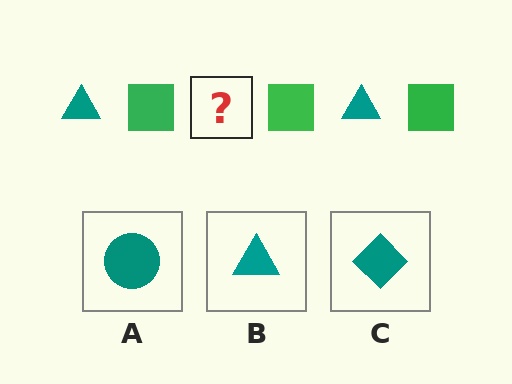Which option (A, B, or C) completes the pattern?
B.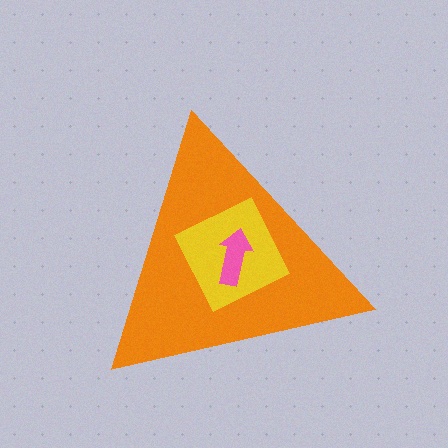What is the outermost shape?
The orange triangle.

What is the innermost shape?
The pink arrow.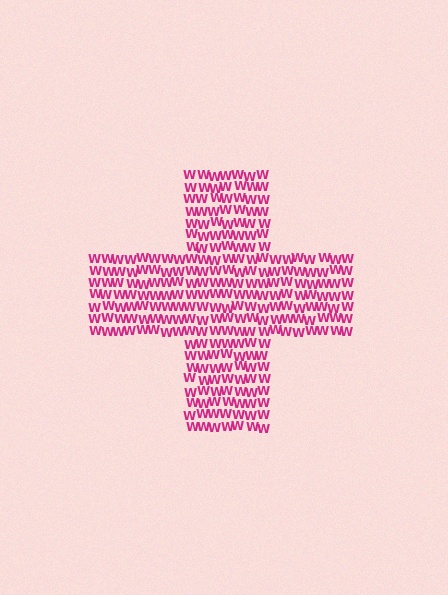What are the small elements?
The small elements are letter W's.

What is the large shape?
The large shape is a cross.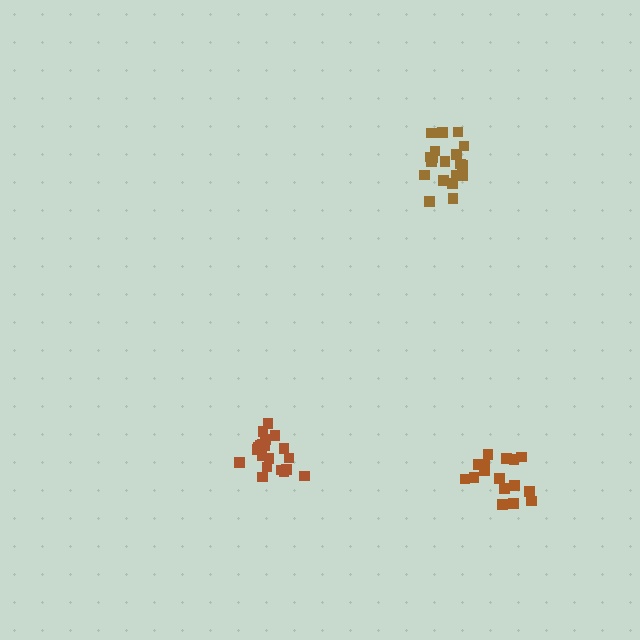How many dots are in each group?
Group 1: 20 dots, Group 2: 17 dots, Group 3: 20 dots (57 total).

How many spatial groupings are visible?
There are 3 spatial groupings.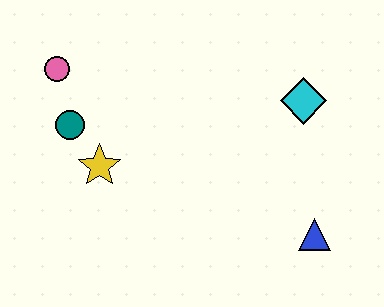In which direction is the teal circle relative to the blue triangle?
The teal circle is to the left of the blue triangle.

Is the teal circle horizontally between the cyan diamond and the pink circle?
Yes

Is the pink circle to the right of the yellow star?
No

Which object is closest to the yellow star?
The teal circle is closest to the yellow star.